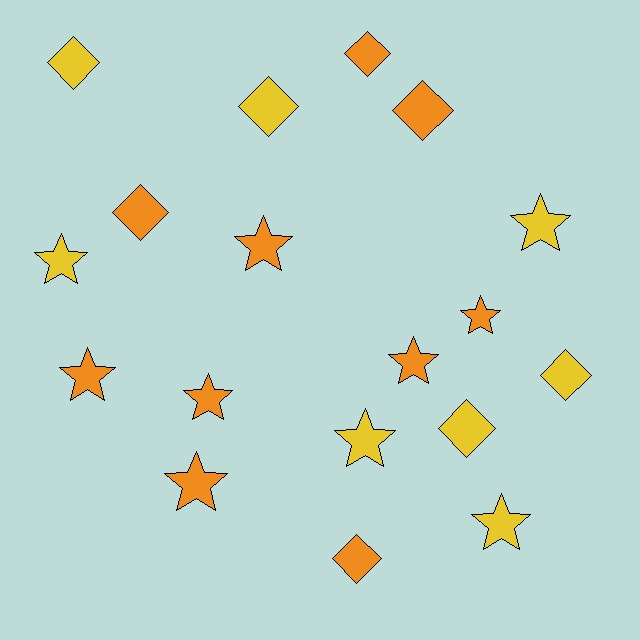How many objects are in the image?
There are 18 objects.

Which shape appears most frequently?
Star, with 10 objects.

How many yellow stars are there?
There are 4 yellow stars.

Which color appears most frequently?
Orange, with 10 objects.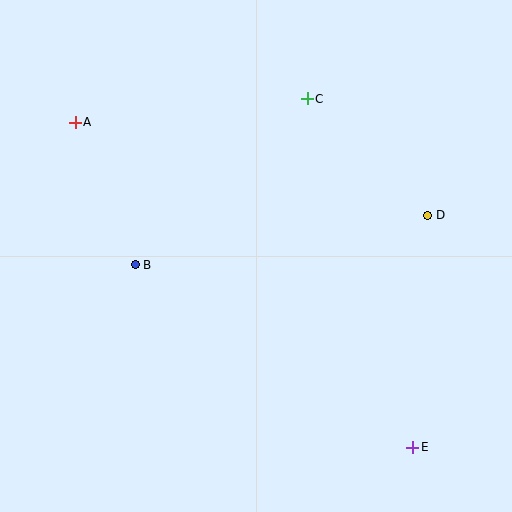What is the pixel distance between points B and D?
The distance between B and D is 297 pixels.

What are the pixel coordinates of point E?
Point E is at (413, 447).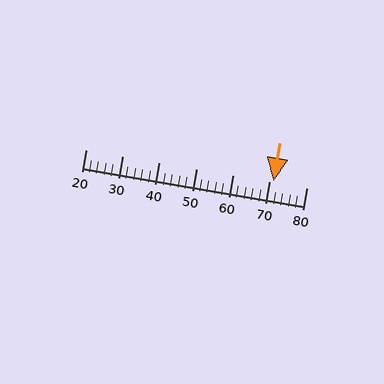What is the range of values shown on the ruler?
The ruler shows values from 20 to 80.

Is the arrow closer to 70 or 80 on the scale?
The arrow is closer to 70.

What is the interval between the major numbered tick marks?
The major tick marks are spaced 10 units apart.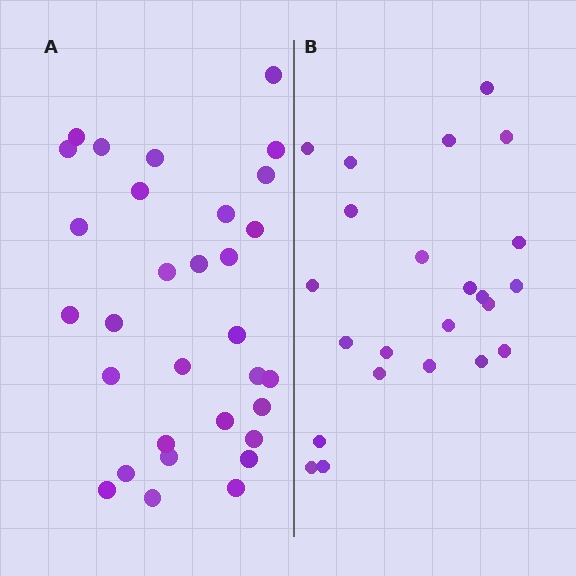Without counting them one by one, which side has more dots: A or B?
Region A (the left region) has more dots.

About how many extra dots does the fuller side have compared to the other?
Region A has roughly 8 or so more dots than region B.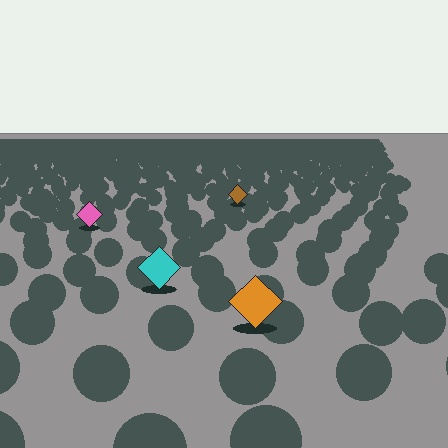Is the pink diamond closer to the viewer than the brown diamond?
Yes. The pink diamond is closer — you can tell from the texture gradient: the ground texture is coarser near it.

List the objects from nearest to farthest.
From nearest to farthest: the orange diamond, the cyan diamond, the pink diamond, the brown diamond.